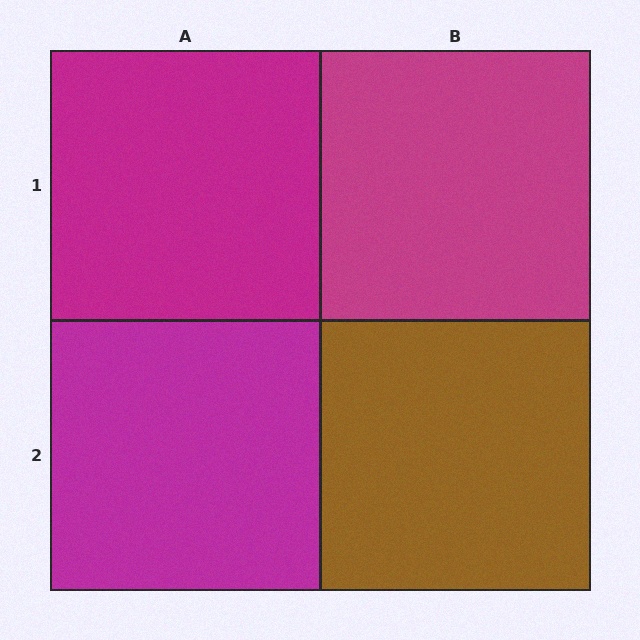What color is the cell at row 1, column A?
Magenta.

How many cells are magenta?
3 cells are magenta.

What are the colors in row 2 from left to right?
Magenta, brown.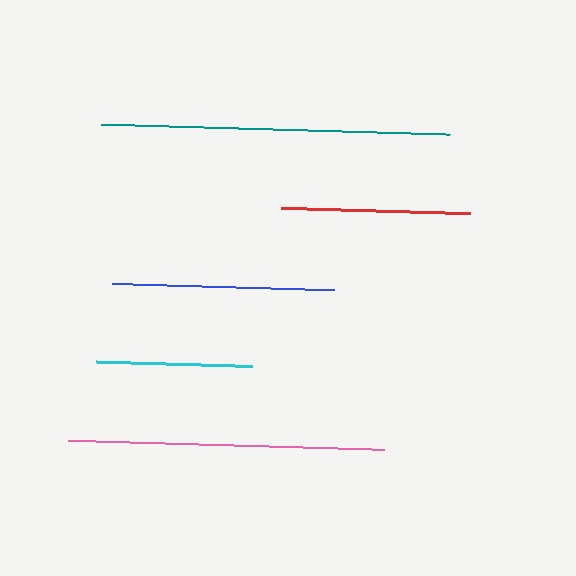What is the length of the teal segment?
The teal segment is approximately 349 pixels long.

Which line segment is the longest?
The teal line is the longest at approximately 349 pixels.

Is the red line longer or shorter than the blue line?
The blue line is longer than the red line.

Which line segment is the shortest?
The cyan line is the shortest at approximately 156 pixels.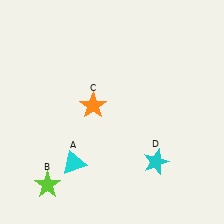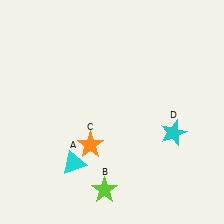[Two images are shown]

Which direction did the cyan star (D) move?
The cyan star (D) moved up.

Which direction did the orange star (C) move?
The orange star (C) moved down.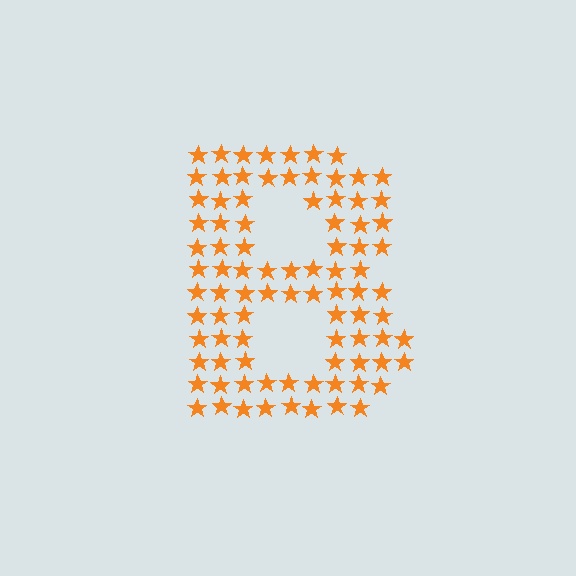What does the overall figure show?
The overall figure shows the letter B.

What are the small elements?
The small elements are stars.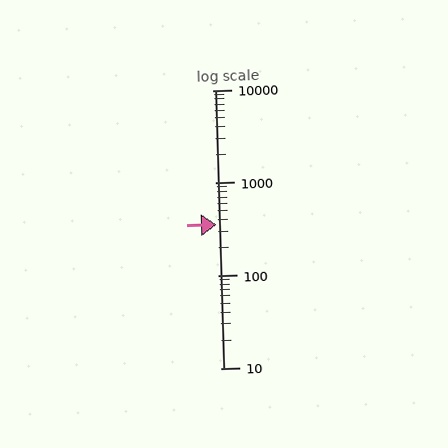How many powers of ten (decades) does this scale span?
The scale spans 3 decades, from 10 to 10000.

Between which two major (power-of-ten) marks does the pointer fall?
The pointer is between 100 and 1000.